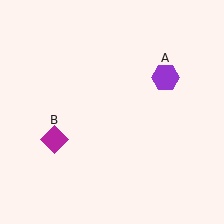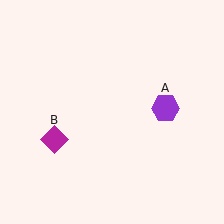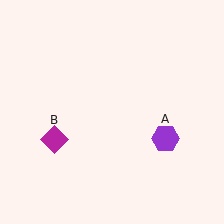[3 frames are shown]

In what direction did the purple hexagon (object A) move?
The purple hexagon (object A) moved down.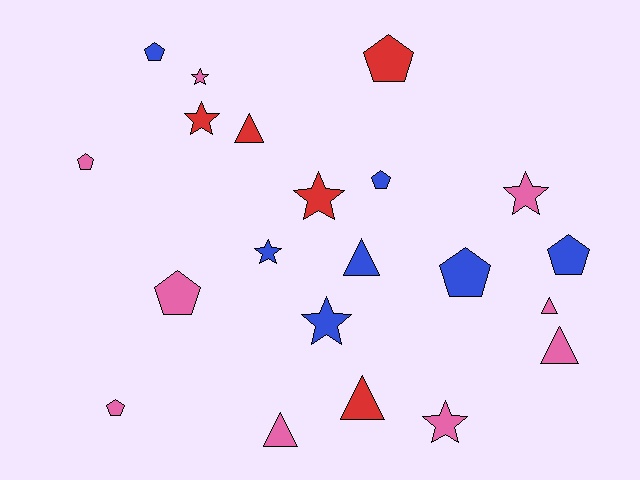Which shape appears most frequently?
Pentagon, with 8 objects.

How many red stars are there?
There are 2 red stars.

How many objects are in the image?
There are 21 objects.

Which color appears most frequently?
Pink, with 9 objects.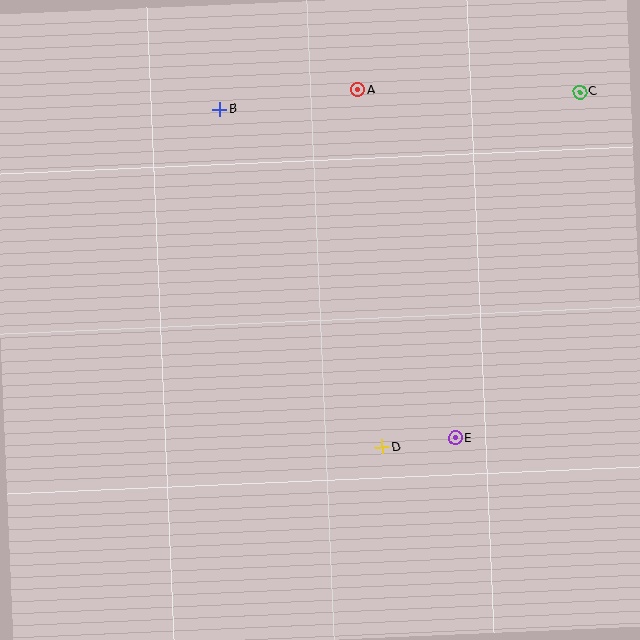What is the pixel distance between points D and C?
The distance between D and C is 406 pixels.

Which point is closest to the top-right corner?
Point C is closest to the top-right corner.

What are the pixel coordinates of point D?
Point D is at (382, 447).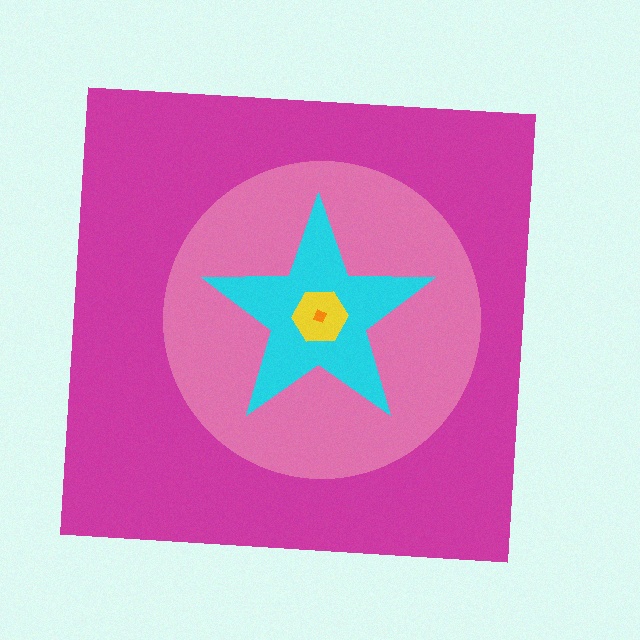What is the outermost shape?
The magenta square.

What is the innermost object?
The orange diamond.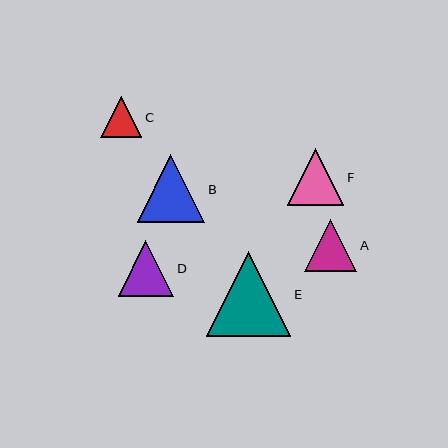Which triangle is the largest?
Triangle E is the largest with a size of approximately 84 pixels.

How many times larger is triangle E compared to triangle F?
Triangle E is approximately 1.5 times the size of triangle F.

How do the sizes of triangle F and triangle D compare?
Triangle F and triangle D are approximately the same size.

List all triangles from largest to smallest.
From largest to smallest: E, B, F, D, A, C.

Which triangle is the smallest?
Triangle C is the smallest with a size of approximately 41 pixels.